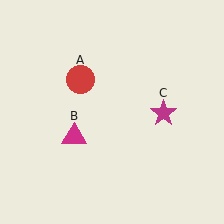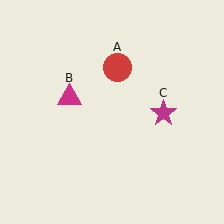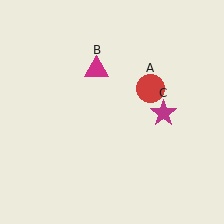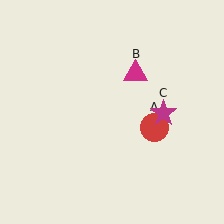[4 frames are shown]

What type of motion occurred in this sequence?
The red circle (object A), magenta triangle (object B) rotated clockwise around the center of the scene.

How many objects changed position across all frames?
2 objects changed position: red circle (object A), magenta triangle (object B).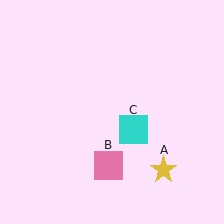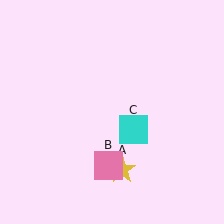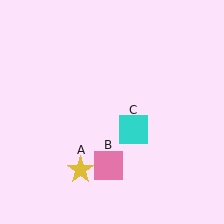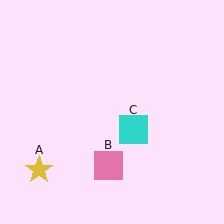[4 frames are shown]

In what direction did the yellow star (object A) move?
The yellow star (object A) moved left.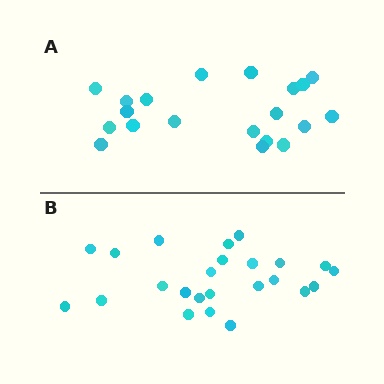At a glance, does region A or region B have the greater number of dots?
Region B (the bottom region) has more dots.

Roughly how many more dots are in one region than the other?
Region B has about 4 more dots than region A.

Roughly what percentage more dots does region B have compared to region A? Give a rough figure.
About 20% more.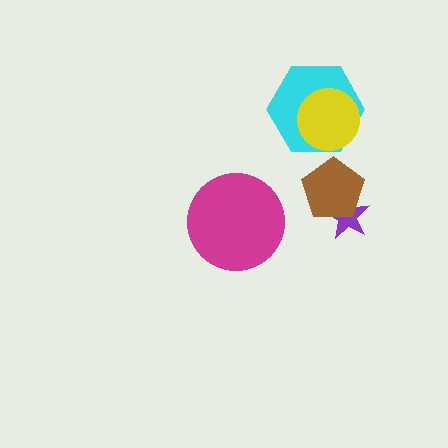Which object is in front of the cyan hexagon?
The yellow circle is in front of the cyan hexagon.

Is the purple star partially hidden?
Yes, it is partially covered by another shape.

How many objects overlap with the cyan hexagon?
1 object overlaps with the cyan hexagon.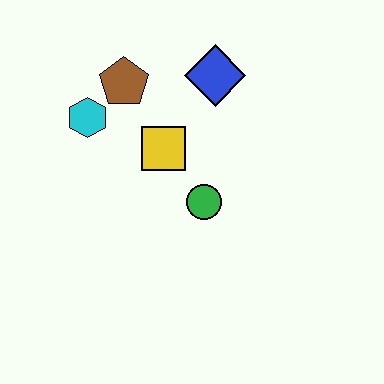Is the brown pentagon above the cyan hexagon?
Yes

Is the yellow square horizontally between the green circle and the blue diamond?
No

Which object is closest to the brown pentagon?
The cyan hexagon is closest to the brown pentagon.